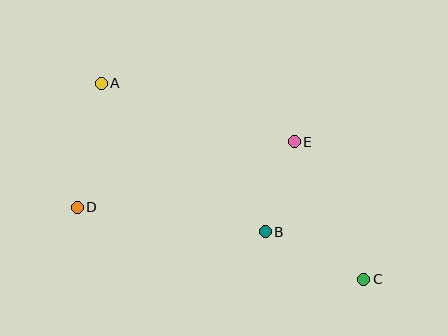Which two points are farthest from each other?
Points A and C are farthest from each other.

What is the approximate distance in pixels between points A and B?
The distance between A and B is approximately 221 pixels.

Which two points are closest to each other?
Points B and E are closest to each other.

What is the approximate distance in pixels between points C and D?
The distance between C and D is approximately 296 pixels.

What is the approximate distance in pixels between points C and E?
The distance between C and E is approximately 154 pixels.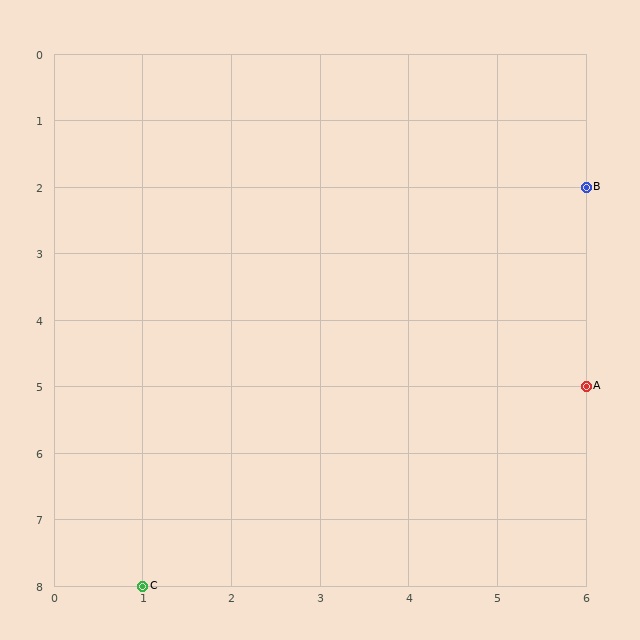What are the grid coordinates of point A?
Point A is at grid coordinates (6, 5).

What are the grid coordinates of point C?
Point C is at grid coordinates (1, 8).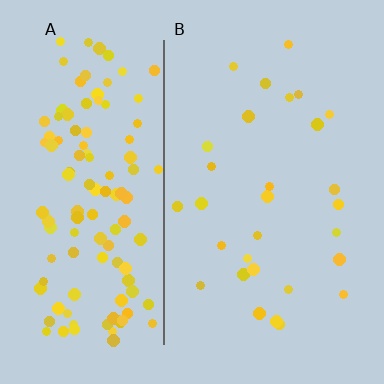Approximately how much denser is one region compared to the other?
Approximately 4.3× — region A over region B.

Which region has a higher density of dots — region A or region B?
A (the left).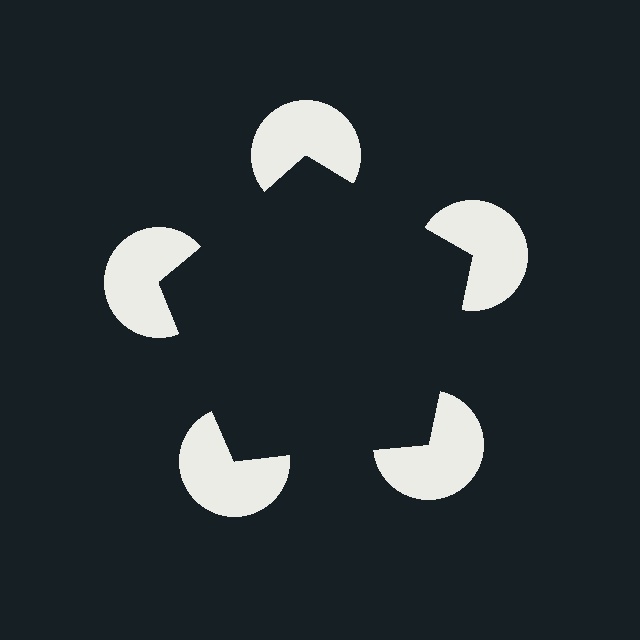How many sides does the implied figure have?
5 sides.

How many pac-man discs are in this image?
There are 5 — one at each vertex of the illusory pentagon.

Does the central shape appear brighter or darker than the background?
It typically appears slightly darker than the background, even though no actual brightness change is drawn.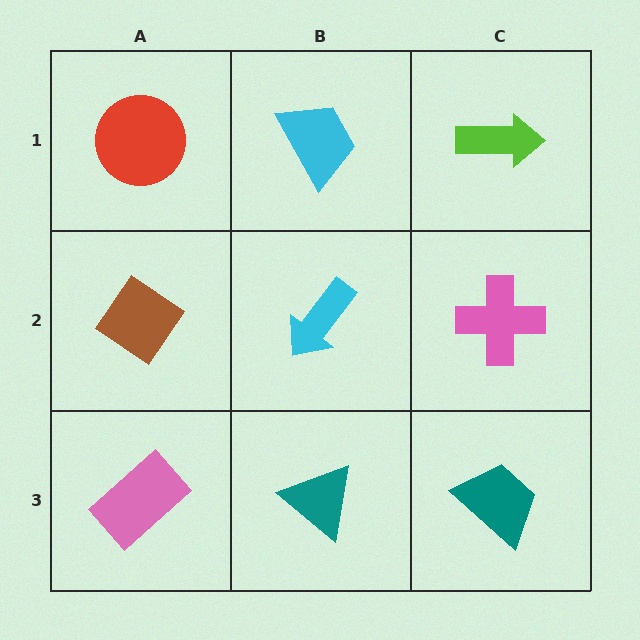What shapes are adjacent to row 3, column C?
A pink cross (row 2, column C), a teal triangle (row 3, column B).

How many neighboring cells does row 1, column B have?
3.